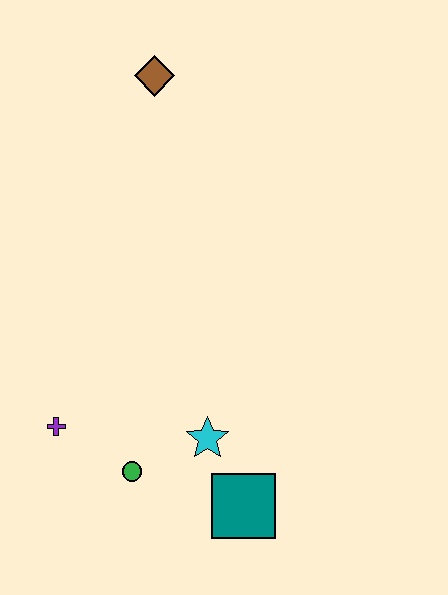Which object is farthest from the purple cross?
The brown diamond is farthest from the purple cross.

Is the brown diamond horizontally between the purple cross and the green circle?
No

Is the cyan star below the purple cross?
Yes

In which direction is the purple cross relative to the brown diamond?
The purple cross is below the brown diamond.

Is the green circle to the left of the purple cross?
No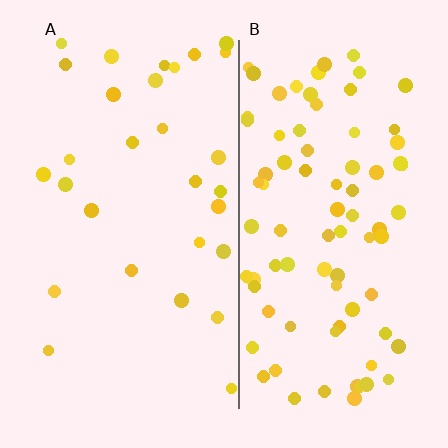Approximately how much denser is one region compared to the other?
Approximately 2.9× — region B over region A.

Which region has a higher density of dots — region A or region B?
B (the right).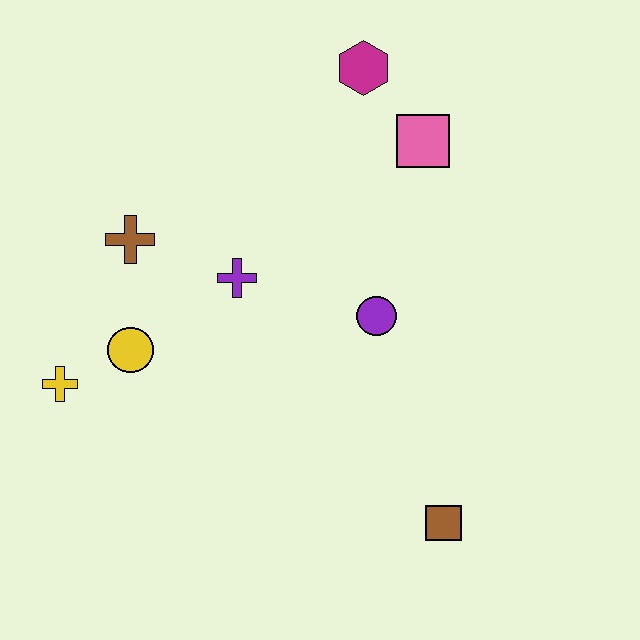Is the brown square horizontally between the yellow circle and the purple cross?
No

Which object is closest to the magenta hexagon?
The pink square is closest to the magenta hexagon.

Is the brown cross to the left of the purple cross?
Yes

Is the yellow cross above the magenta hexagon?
No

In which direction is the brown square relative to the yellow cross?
The brown square is to the right of the yellow cross.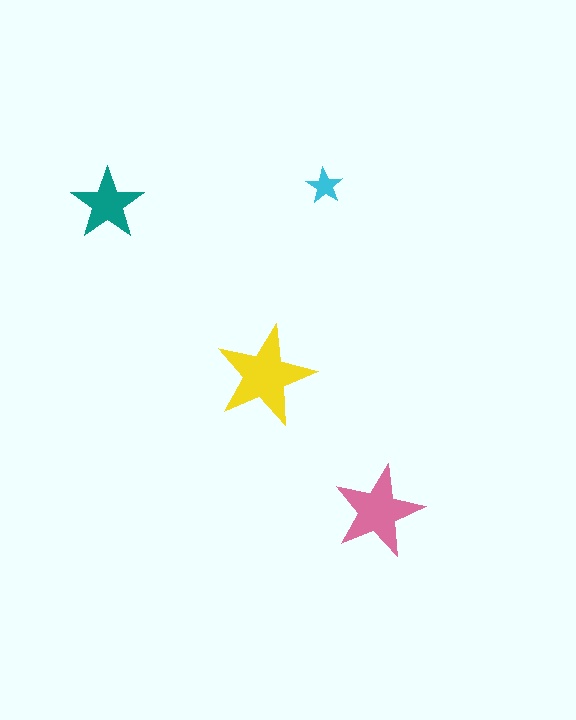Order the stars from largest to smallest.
the yellow one, the pink one, the teal one, the cyan one.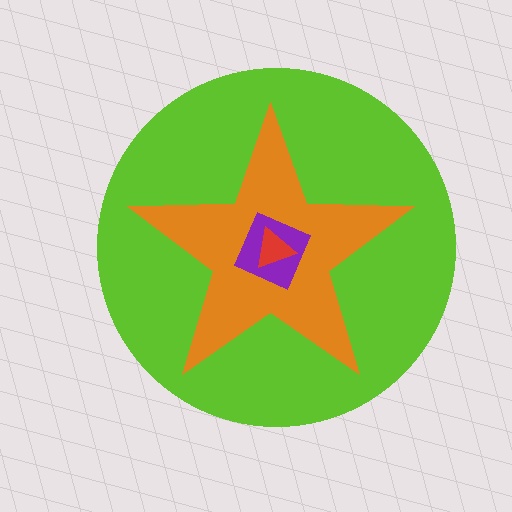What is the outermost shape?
The lime circle.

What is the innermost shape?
The red triangle.